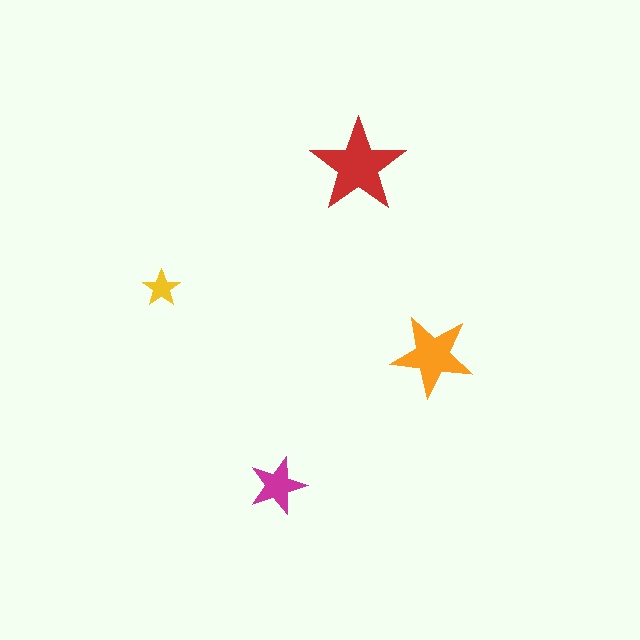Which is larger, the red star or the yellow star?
The red one.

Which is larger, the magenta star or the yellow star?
The magenta one.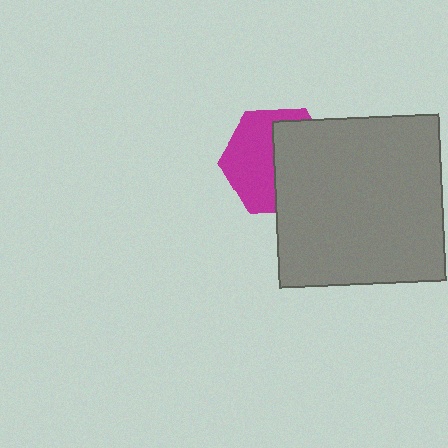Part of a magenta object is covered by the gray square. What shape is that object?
It is a hexagon.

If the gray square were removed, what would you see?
You would see the complete magenta hexagon.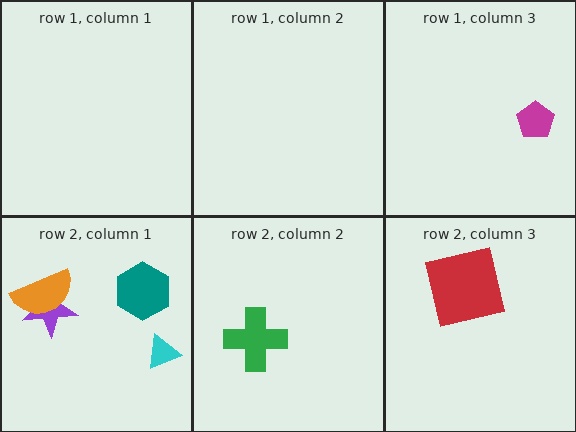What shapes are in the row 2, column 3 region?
The red square.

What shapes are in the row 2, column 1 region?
The teal hexagon, the purple star, the orange semicircle, the cyan triangle.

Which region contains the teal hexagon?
The row 2, column 1 region.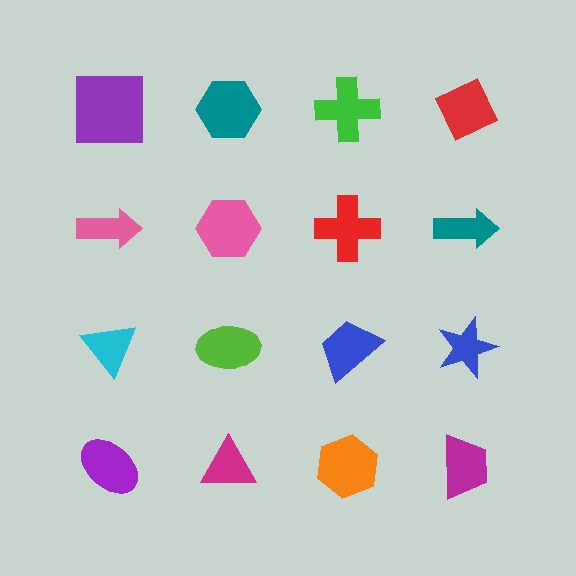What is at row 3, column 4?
A blue star.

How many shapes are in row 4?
4 shapes.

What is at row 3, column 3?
A blue trapezoid.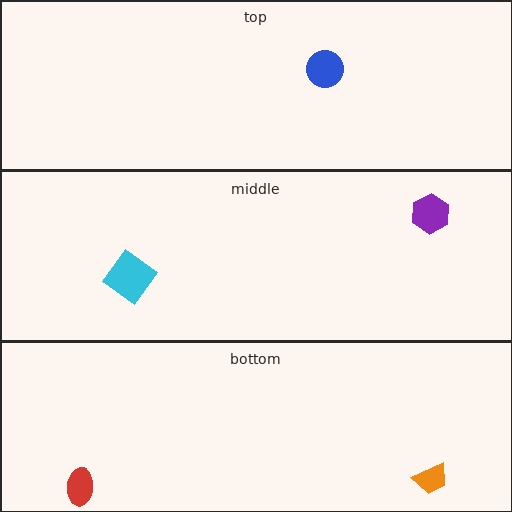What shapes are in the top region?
The blue circle.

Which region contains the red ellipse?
The bottom region.